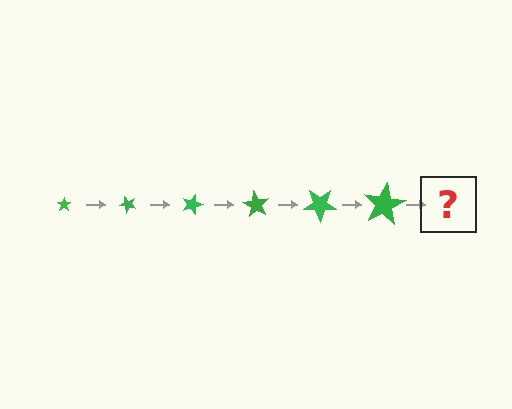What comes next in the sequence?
The next element should be a star, larger than the previous one and rotated 270 degrees from the start.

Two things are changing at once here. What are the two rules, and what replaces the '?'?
The two rules are that the star grows larger each step and it rotates 45 degrees each step. The '?' should be a star, larger than the previous one and rotated 270 degrees from the start.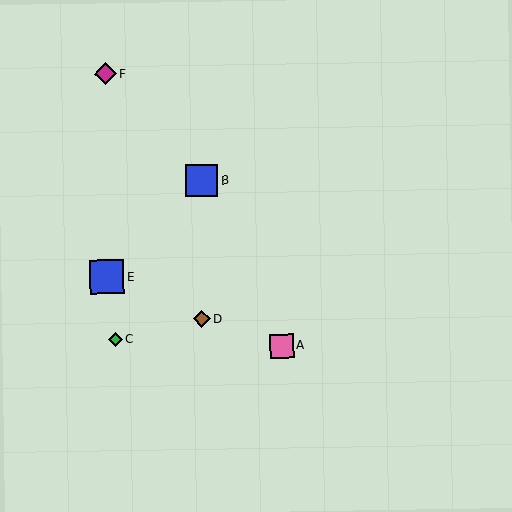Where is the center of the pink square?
The center of the pink square is at (282, 346).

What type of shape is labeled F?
Shape F is a magenta diamond.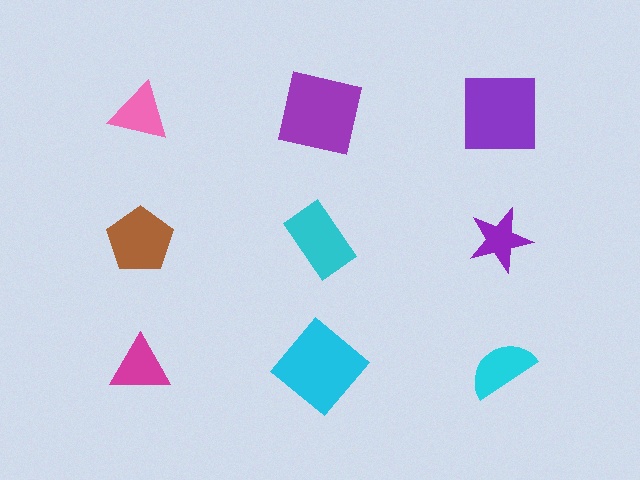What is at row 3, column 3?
A cyan semicircle.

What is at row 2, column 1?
A brown pentagon.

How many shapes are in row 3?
3 shapes.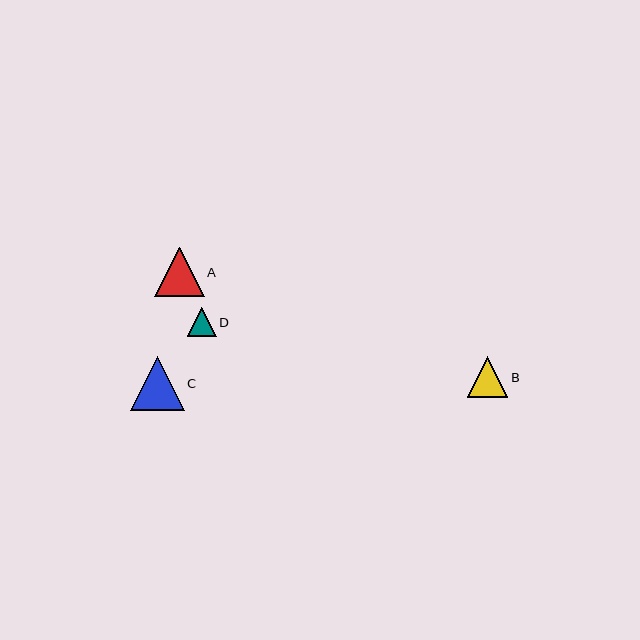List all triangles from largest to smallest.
From largest to smallest: C, A, B, D.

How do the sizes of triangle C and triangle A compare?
Triangle C and triangle A are approximately the same size.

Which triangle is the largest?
Triangle C is the largest with a size of approximately 54 pixels.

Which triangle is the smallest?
Triangle D is the smallest with a size of approximately 29 pixels.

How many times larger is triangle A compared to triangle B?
Triangle A is approximately 1.2 times the size of triangle B.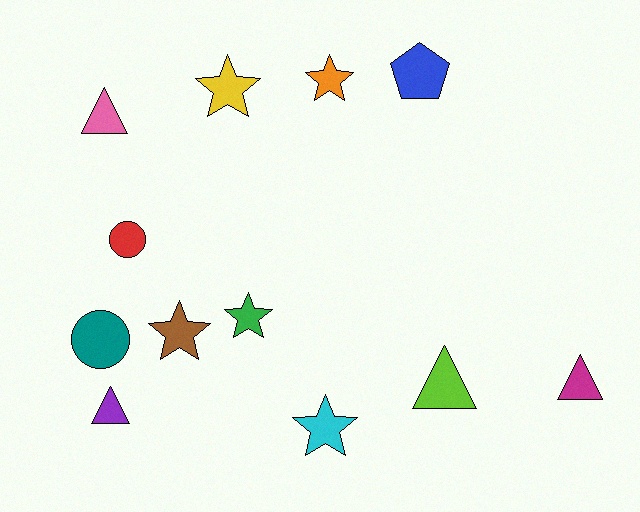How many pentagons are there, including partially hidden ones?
There is 1 pentagon.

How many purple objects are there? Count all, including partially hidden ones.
There is 1 purple object.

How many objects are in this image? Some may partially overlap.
There are 12 objects.